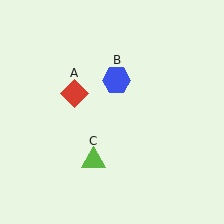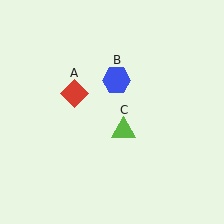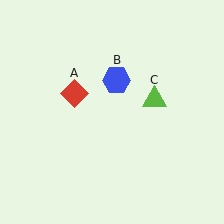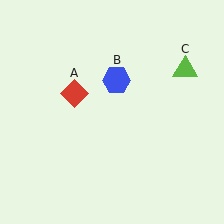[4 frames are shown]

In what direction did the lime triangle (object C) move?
The lime triangle (object C) moved up and to the right.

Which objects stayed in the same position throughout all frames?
Red diamond (object A) and blue hexagon (object B) remained stationary.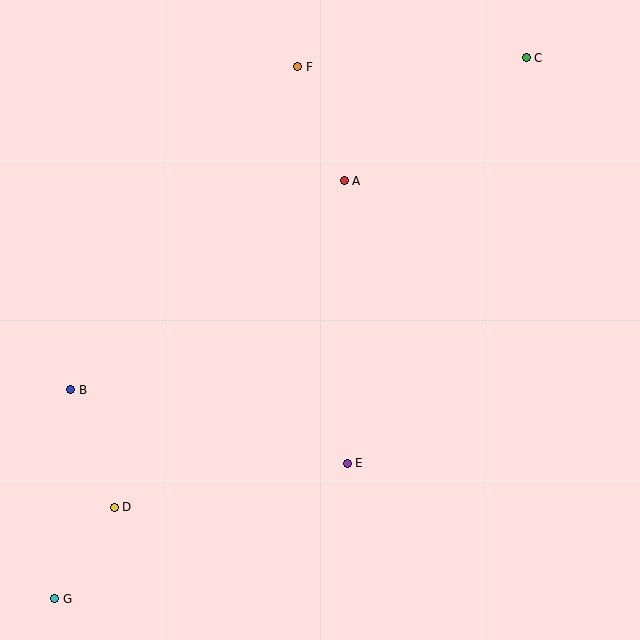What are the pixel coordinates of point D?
Point D is at (114, 507).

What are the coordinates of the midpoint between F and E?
The midpoint between F and E is at (323, 265).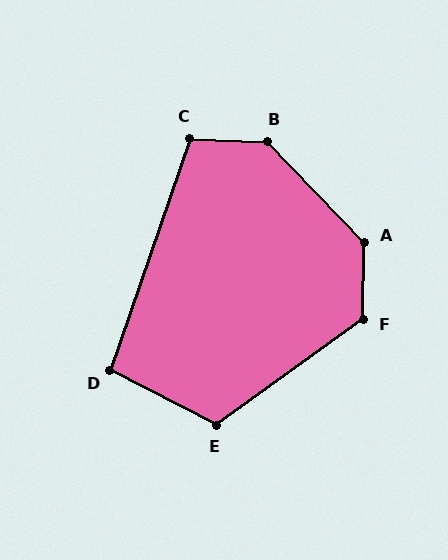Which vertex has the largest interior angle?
A, at approximately 136 degrees.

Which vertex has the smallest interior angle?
D, at approximately 98 degrees.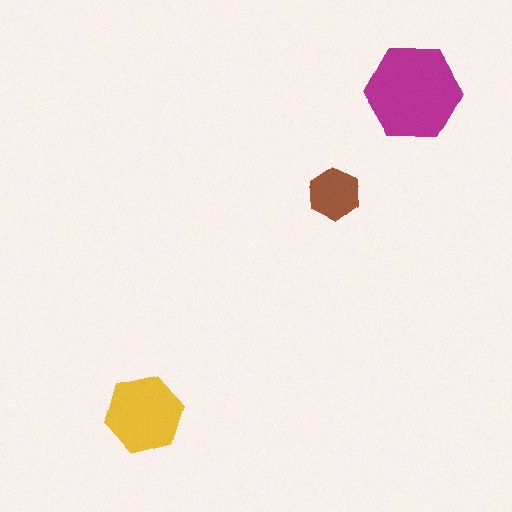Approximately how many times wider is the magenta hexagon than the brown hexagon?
About 2 times wider.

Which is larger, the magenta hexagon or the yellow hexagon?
The magenta one.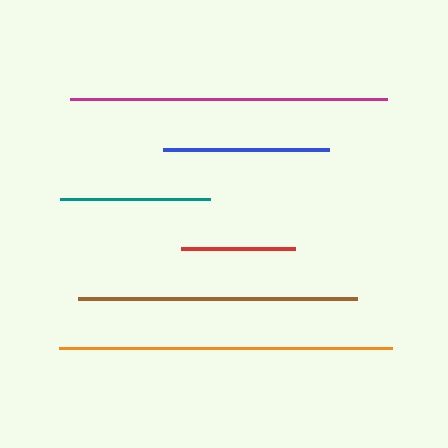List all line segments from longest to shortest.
From longest to shortest: orange, magenta, brown, blue, teal, red.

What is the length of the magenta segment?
The magenta segment is approximately 316 pixels long.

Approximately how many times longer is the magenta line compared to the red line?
The magenta line is approximately 2.8 times the length of the red line.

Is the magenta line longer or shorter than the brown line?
The magenta line is longer than the brown line.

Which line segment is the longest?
The orange line is the longest at approximately 332 pixels.